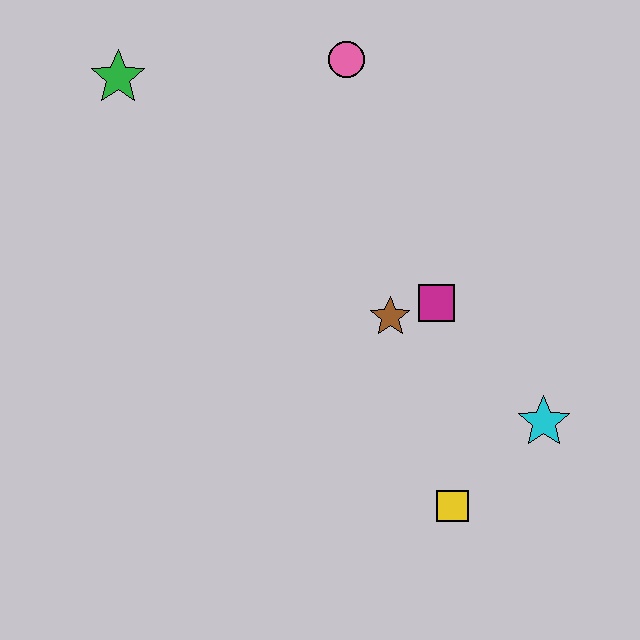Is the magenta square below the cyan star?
No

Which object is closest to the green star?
The pink circle is closest to the green star.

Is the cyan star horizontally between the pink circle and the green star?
No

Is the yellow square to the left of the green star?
No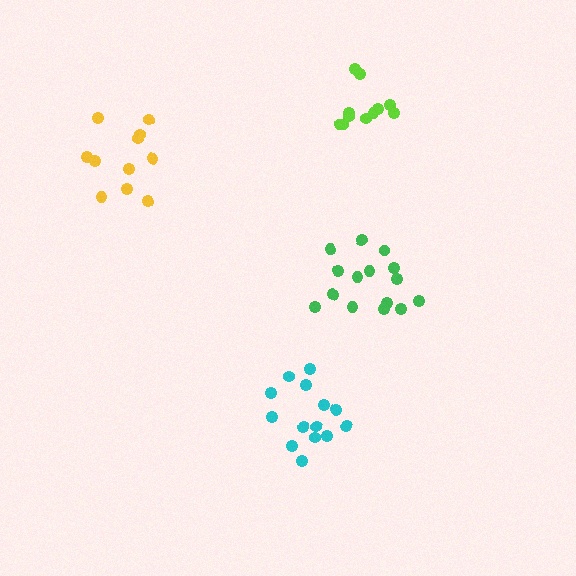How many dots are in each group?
Group 1: 11 dots, Group 2: 14 dots, Group 3: 15 dots, Group 4: 11 dots (51 total).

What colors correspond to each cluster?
The clusters are colored: lime, cyan, green, yellow.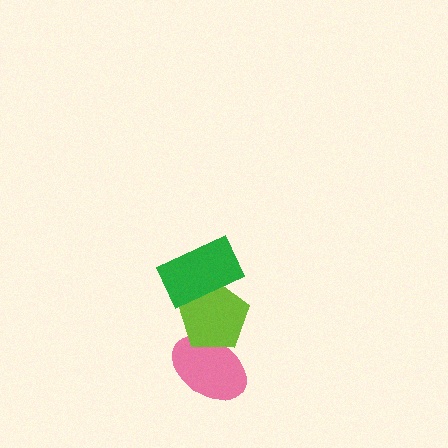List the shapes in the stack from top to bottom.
From top to bottom: the green rectangle, the lime pentagon, the pink ellipse.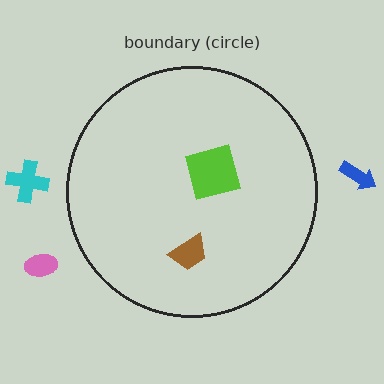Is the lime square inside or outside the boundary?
Inside.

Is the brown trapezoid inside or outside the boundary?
Inside.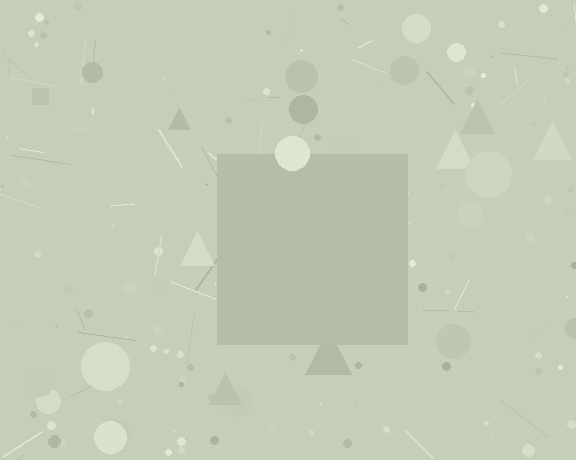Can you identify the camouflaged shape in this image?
The camouflaged shape is a square.